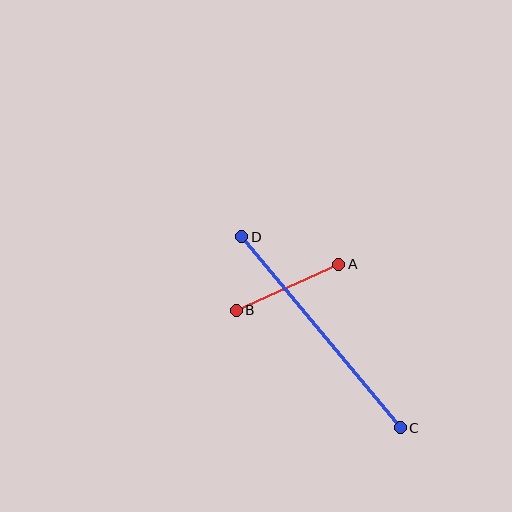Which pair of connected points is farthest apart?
Points C and D are farthest apart.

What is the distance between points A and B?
The distance is approximately 112 pixels.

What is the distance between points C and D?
The distance is approximately 248 pixels.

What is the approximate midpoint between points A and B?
The midpoint is at approximately (287, 287) pixels.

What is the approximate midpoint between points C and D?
The midpoint is at approximately (321, 332) pixels.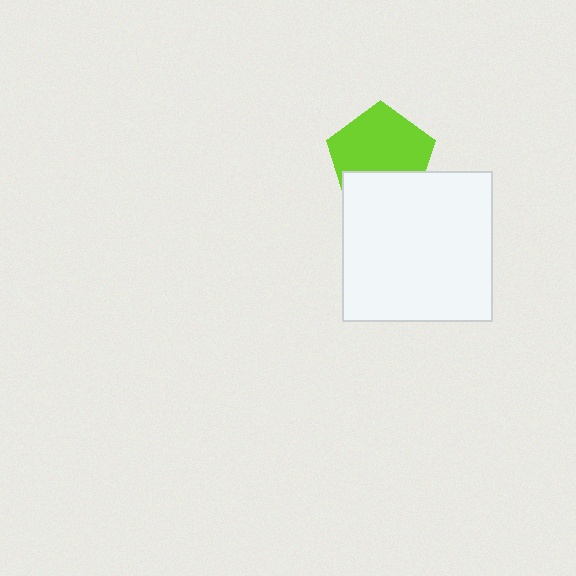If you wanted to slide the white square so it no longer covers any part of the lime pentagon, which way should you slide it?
Slide it down — that is the most direct way to separate the two shapes.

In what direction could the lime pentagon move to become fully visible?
The lime pentagon could move up. That would shift it out from behind the white square entirely.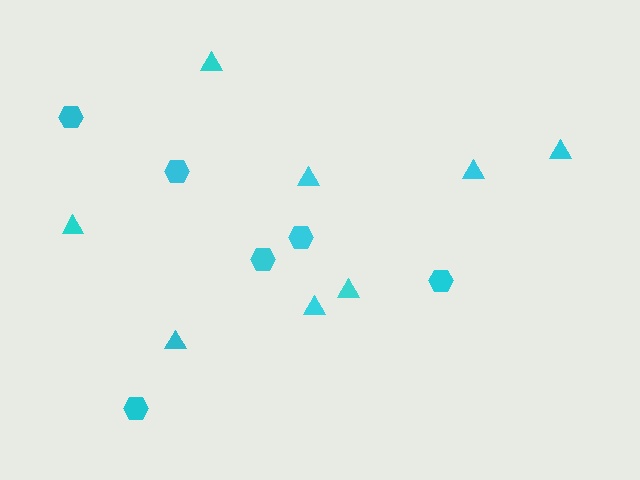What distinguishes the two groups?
There are 2 groups: one group of hexagons (6) and one group of triangles (8).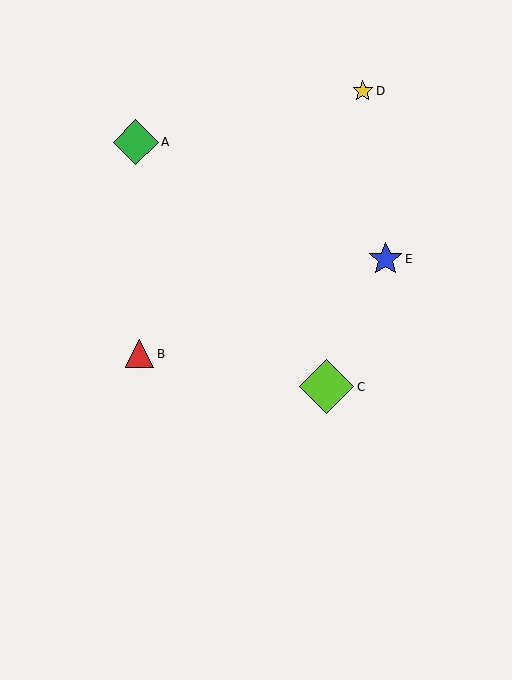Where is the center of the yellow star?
The center of the yellow star is at (363, 91).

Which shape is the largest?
The lime diamond (labeled C) is the largest.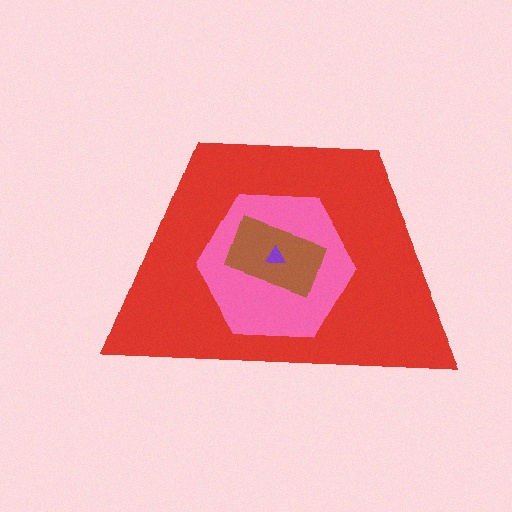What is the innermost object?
The purple triangle.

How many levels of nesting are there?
4.